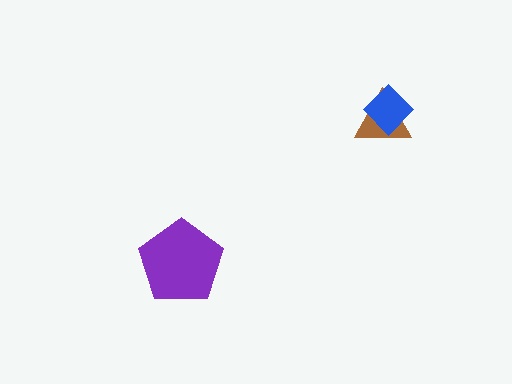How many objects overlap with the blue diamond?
1 object overlaps with the blue diamond.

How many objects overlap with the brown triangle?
1 object overlaps with the brown triangle.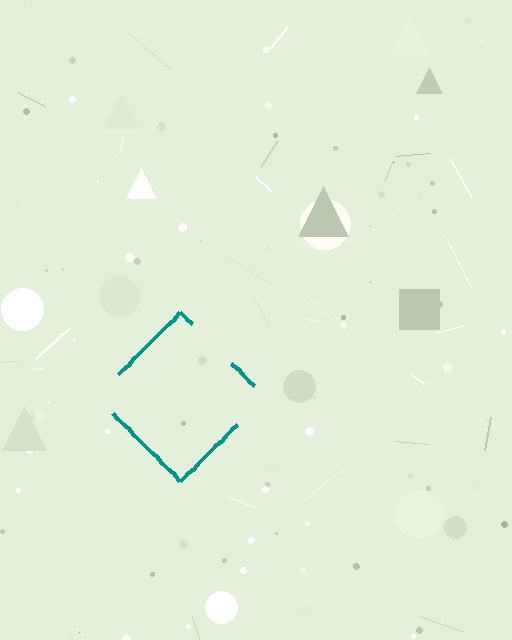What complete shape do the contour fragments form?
The contour fragments form a diamond.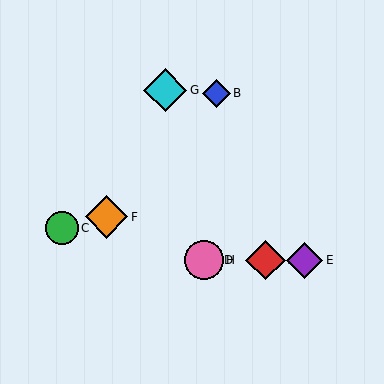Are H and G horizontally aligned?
No, H is at y≈260 and G is at y≈90.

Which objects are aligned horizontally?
Objects A, D, E, H are aligned horizontally.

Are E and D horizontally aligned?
Yes, both are at y≈260.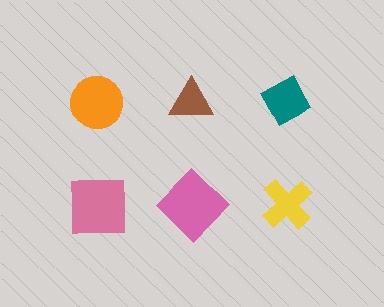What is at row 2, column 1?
A pink square.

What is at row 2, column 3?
A yellow cross.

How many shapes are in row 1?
3 shapes.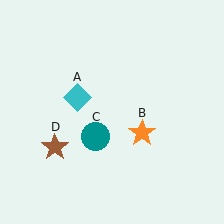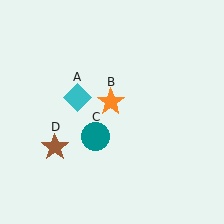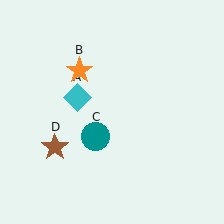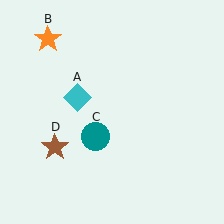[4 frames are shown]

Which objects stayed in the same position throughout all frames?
Cyan diamond (object A) and teal circle (object C) and brown star (object D) remained stationary.